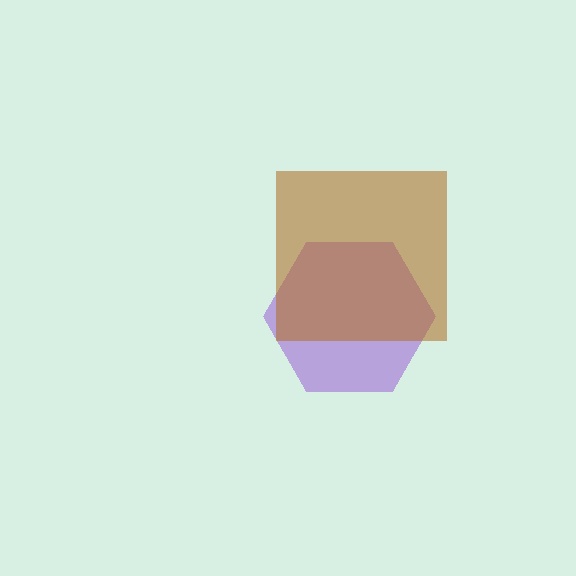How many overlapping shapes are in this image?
There are 2 overlapping shapes in the image.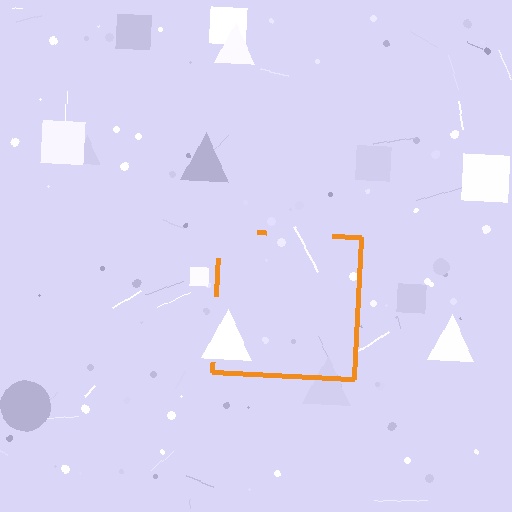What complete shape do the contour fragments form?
The contour fragments form a square.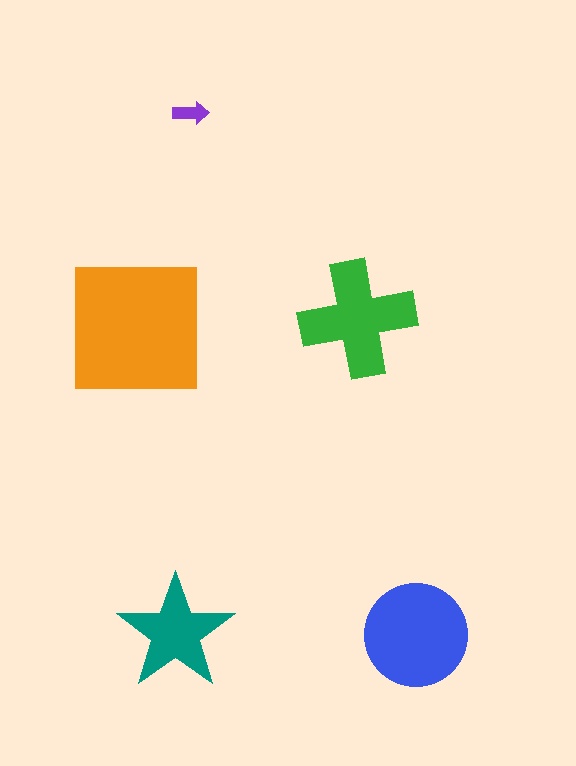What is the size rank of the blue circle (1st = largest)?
2nd.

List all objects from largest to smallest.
The orange square, the blue circle, the green cross, the teal star, the purple arrow.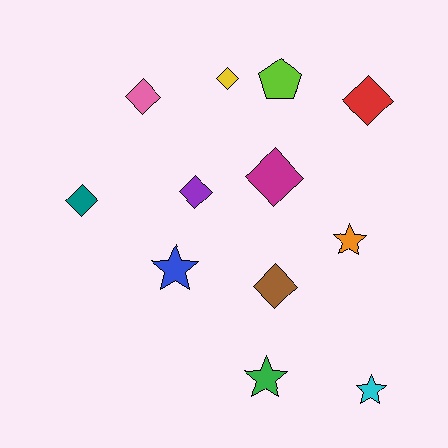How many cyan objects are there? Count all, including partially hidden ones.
There is 1 cyan object.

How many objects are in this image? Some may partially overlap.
There are 12 objects.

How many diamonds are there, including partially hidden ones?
There are 7 diamonds.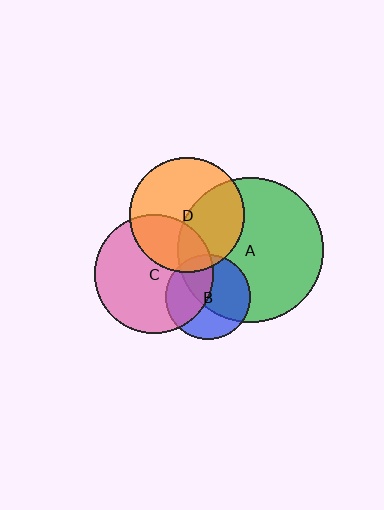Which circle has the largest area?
Circle A (green).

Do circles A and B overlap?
Yes.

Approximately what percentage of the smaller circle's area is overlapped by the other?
Approximately 55%.